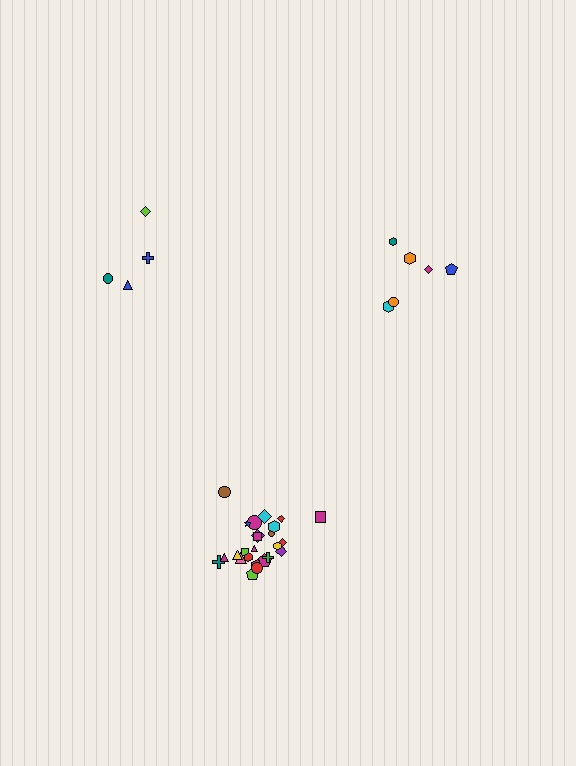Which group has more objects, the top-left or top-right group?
The top-right group.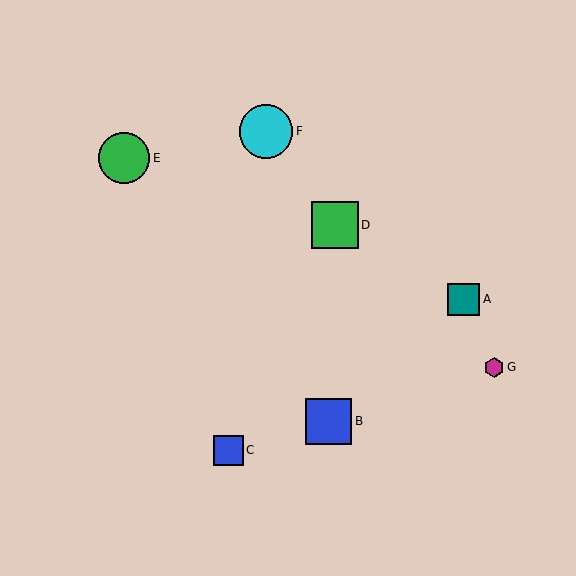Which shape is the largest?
The cyan circle (labeled F) is the largest.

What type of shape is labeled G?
Shape G is a magenta hexagon.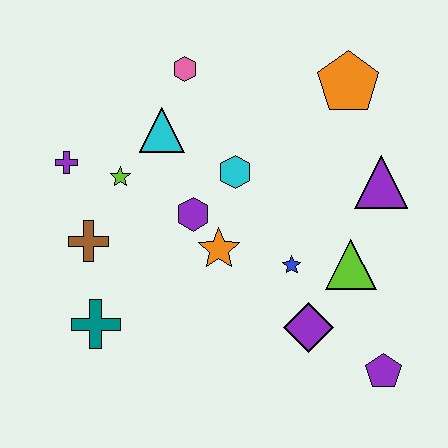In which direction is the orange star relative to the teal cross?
The orange star is to the right of the teal cross.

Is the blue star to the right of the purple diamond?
No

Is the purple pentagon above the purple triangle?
No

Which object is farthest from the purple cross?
The purple pentagon is farthest from the purple cross.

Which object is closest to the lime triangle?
The blue star is closest to the lime triangle.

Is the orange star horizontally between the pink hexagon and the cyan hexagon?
Yes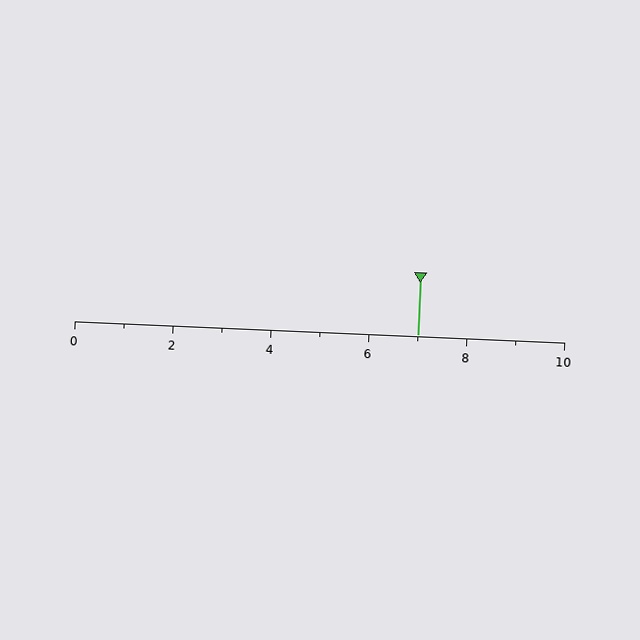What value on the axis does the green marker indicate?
The marker indicates approximately 7.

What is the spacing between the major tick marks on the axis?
The major ticks are spaced 2 apart.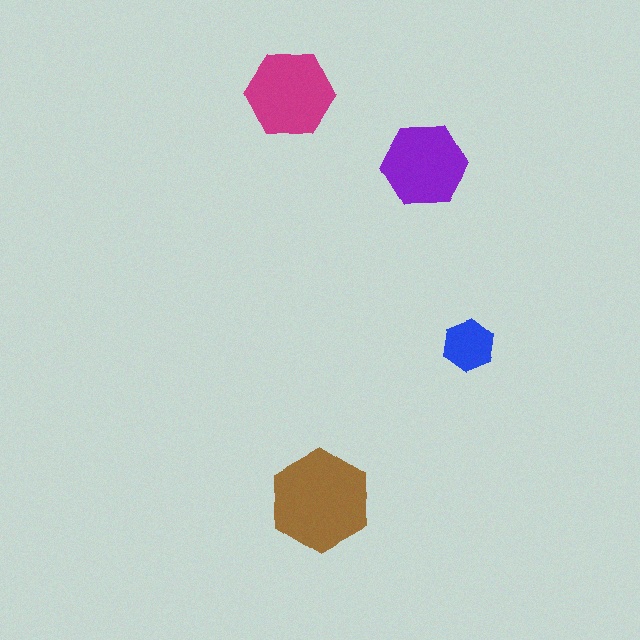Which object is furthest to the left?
The magenta hexagon is leftmost.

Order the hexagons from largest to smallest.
the brown one, the magenta one, the purple one, the blue one.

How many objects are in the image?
There are 4 objects in the image.